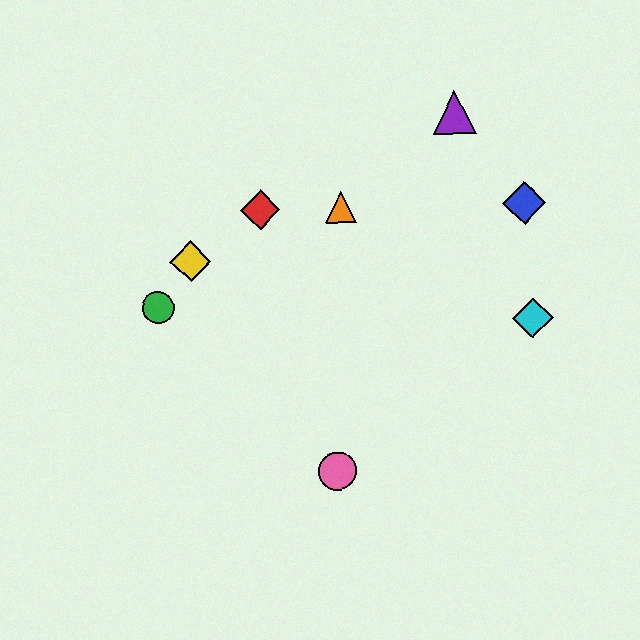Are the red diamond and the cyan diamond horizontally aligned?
No, the red diamond is at y≈210 and the cyan diamond is at y≈318.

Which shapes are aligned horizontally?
The red diamond, the blue diamond, the orange triangle are aligned horizontally.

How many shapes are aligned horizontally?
3 shapes (the red diamond, the blue diamond, the orange triangle) are aligned horizontally.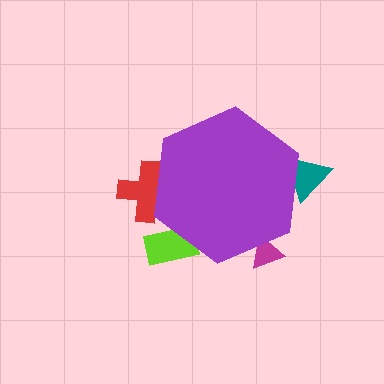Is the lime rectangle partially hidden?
Yes, the lime rectangle is partially hidden behind the purple hexagon.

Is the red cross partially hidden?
Yes, the red cross is partially hidden behind the purple hexagon.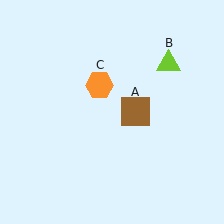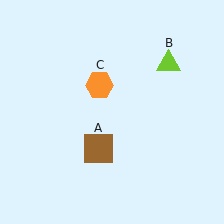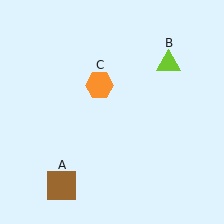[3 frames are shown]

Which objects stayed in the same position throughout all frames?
Lime triangle (object B) and orange hexagon (object C) remained stationary.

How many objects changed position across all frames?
1 object changed position: brown square (object A).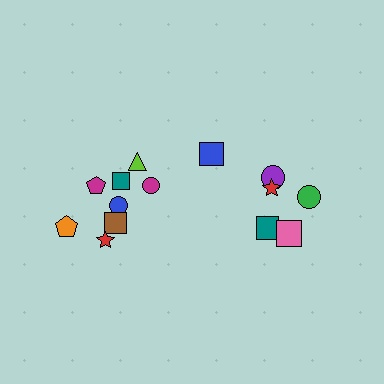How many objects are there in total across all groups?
There are 14 objects.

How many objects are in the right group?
There are 6 objects.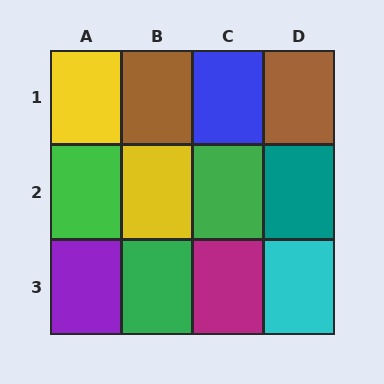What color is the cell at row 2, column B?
Yellow.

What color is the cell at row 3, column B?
Green.